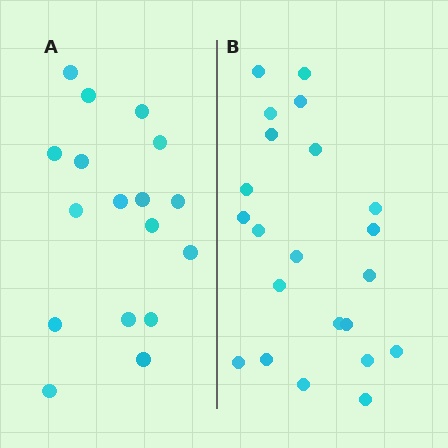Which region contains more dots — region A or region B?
Region B (the right region) has more dots.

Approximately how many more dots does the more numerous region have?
Region B has about 5 more dots than region A.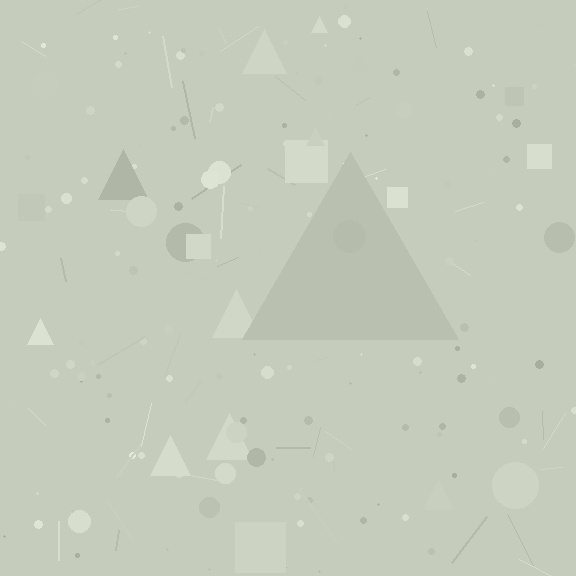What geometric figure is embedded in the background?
A triangle is embedded in the background.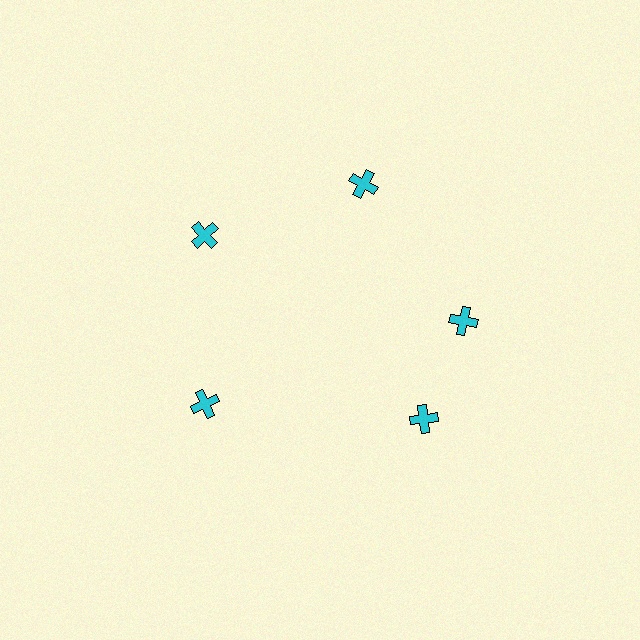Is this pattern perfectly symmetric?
No. The 5 cyan crosses are arranged in a ring, but one element near the 5 o'clock position is rotated out of alignment along the ring, breaking the 5-fold rotational symmetry.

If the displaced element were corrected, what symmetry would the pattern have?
It would have 5-fold rotational symmetry — the pattern would map onto itself every 72 degrees.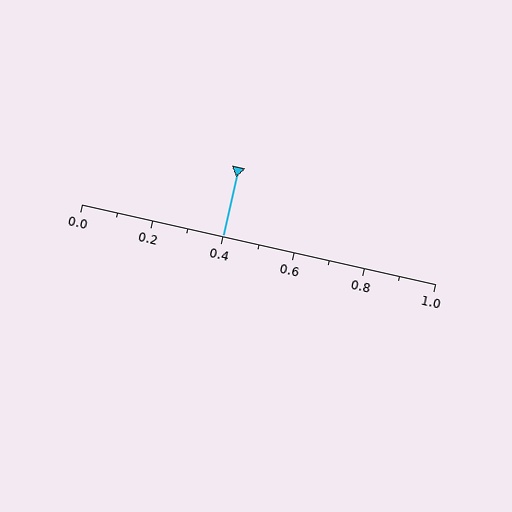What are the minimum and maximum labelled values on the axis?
The axis runs from 0.0 to 1.0.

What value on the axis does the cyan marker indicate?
The marker indicates approximately 0.4.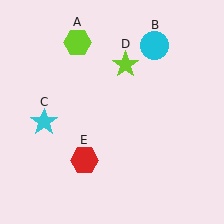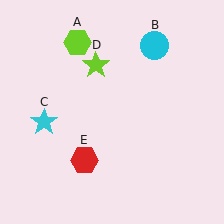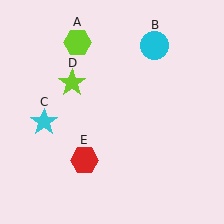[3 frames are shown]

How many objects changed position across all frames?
1 object changed position: lime star (object D).